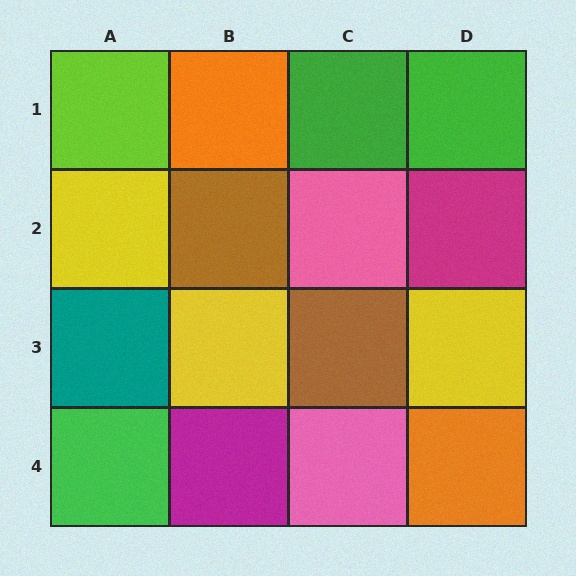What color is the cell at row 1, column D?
Green.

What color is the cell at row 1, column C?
Green.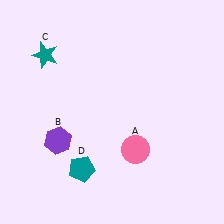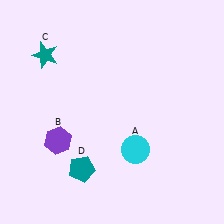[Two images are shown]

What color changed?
The circle (A) changed from pink in Image 1 to cyan in Image 2.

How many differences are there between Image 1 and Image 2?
There is 1 difference between the two images.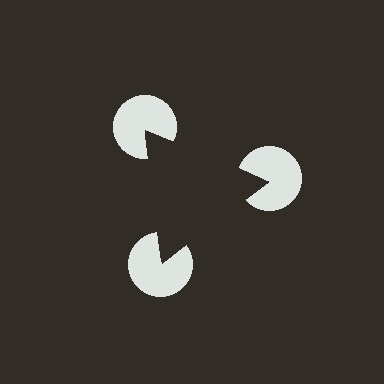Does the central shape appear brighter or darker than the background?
It typically appears slightly darker than the background, even though no actual brightness change is drawn.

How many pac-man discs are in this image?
There are 3 — one at each vertex of the illusory triangle.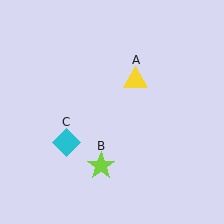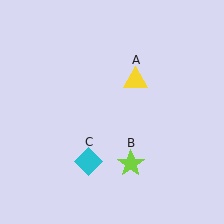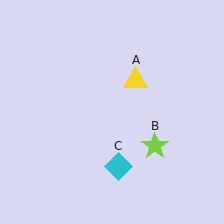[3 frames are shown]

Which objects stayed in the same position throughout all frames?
Yellow triangle (object A) remained stationary.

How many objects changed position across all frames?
2 objects changed position: lime star (object B), cyan diamond (object C).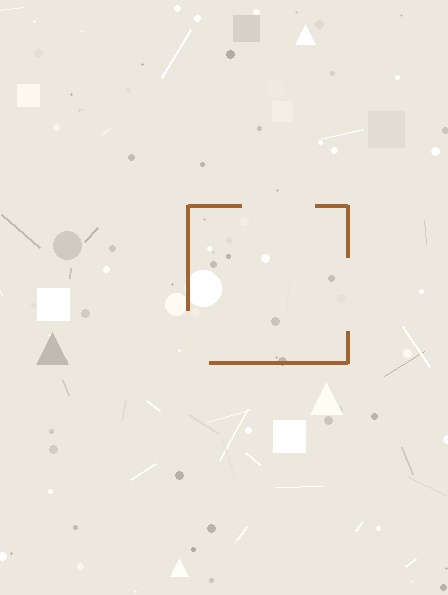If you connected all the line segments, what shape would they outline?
They would outline a square.